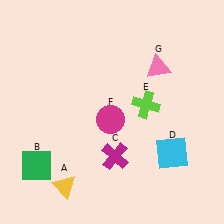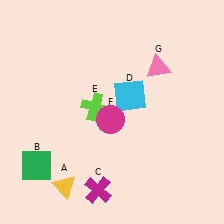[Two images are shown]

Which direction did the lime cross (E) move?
The lime cross (E) moved left.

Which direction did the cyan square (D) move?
The cyan square (D) moved up.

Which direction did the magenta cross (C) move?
The magenta cross (C) moved down.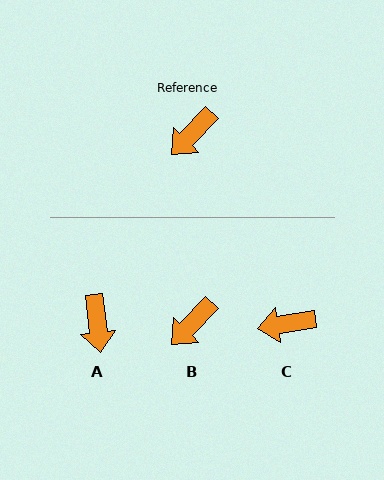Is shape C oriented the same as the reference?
No, it is off by about 37 degrees.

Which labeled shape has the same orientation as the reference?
B.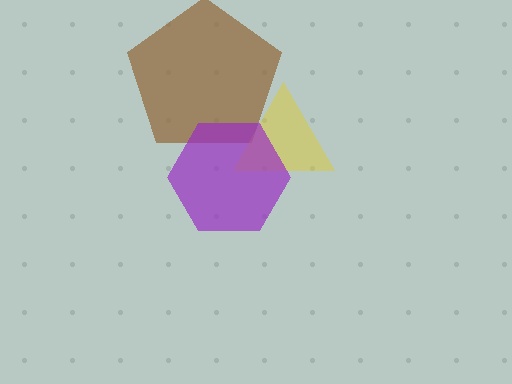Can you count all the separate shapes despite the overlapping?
Yes, there are 3 separate shapes.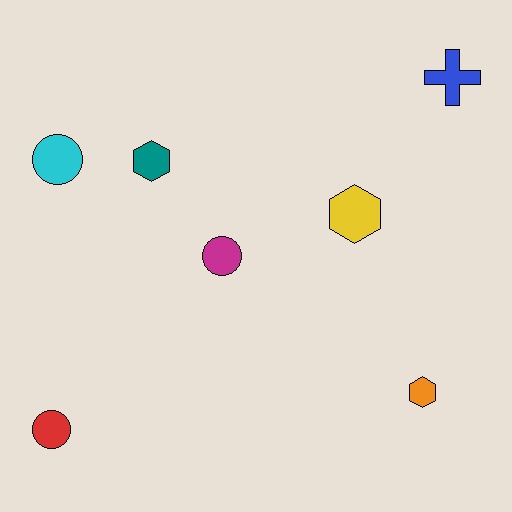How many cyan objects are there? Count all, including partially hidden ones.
There is 1 cyan object.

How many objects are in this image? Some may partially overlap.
There are 7 objects.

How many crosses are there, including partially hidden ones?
There is 1 cross.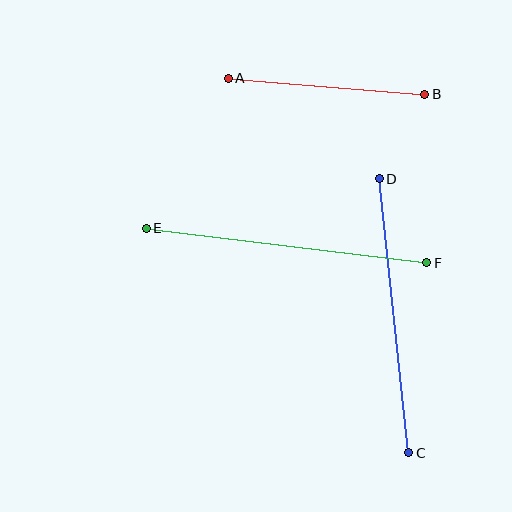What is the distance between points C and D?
The distance is approximately 276 pixels.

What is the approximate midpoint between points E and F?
The midpoint is at approximately (287, 245) pixels.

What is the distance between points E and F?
The distance is approximately 282 pixels.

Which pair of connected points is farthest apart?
Points E and F are farthest apart.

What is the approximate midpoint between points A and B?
The midpoint is at approximately (327, 86) pixels.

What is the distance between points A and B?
The distance is approximately 197 pixels.